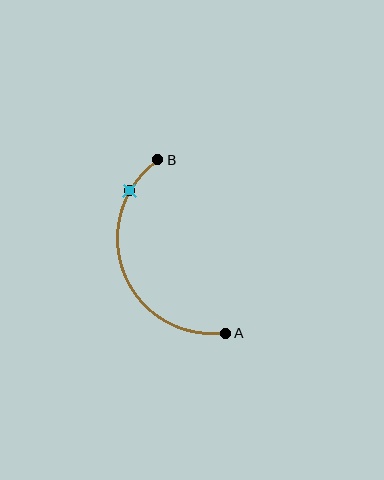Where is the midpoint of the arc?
The arc midpoint is the point on the curve farthest from the straight line joining A and B. It sits to the left of that line.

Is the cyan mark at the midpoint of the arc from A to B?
No. The cyan mark lies on the arc but is closer to endpoint B. The arc midpoint would be at the point on the curve equidistant along the arc from both A and B.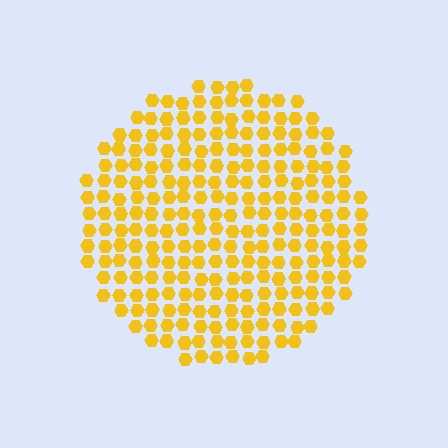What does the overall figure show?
The overall figure shows a circle.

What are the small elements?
The small elements are hexagons.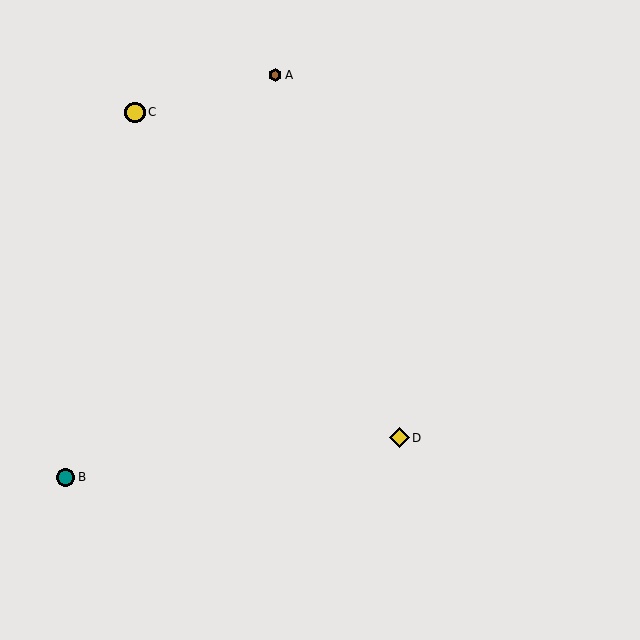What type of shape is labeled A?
Shape A is a brown hexagon.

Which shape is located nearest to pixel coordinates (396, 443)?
The yellow diamond (labeled D) at (399, 438) is nearest to that location.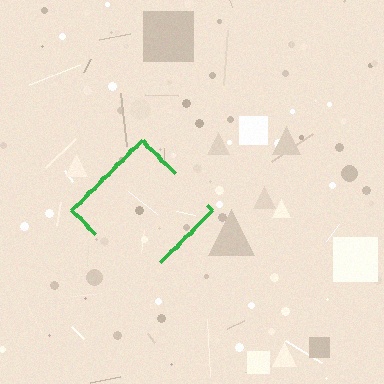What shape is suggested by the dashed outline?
The dashed outline suggests a diamond.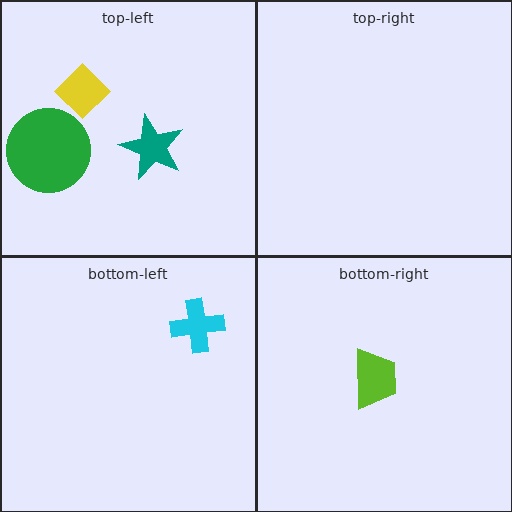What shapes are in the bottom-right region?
The lime trapezoid.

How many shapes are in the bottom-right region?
1.